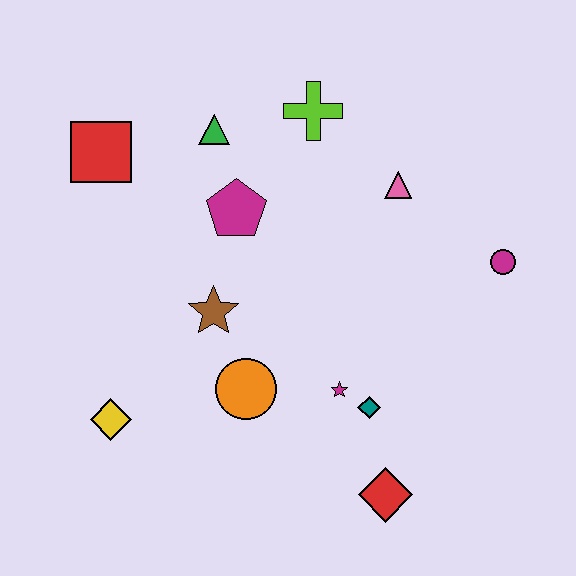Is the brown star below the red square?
Yes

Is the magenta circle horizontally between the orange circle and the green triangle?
No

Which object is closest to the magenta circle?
The pink triangle is closest to the magenta circle.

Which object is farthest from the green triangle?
The red diamond is farthest from the green triangle.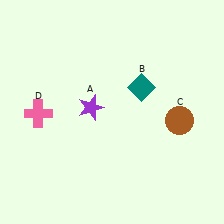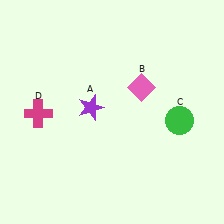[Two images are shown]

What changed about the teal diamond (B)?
In Image 1, B is teal. In Image 2, it changed to pink.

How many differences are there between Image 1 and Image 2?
There are 3 differences between the two images.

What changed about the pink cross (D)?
In Image 1, D is pink. In Image 2, it changed to magenta.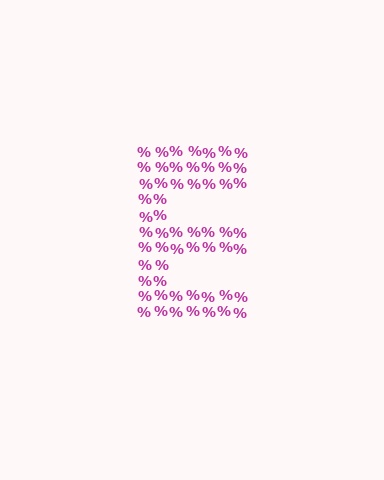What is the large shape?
The large shape is the letter E.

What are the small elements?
The small elements are percent signs.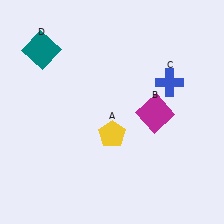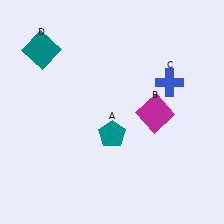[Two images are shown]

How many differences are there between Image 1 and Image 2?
There is 1 difference between the two images.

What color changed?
The pentagon (A) changed from yellow in Image 1 to teal in Image 2.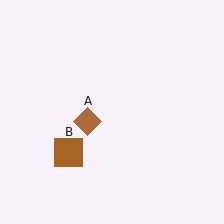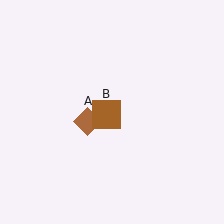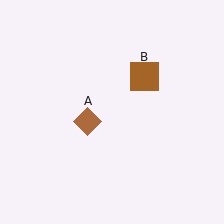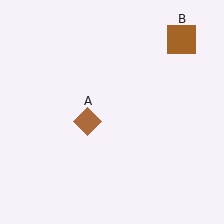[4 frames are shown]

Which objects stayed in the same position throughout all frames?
Brown diamond (object A) remained stationary.